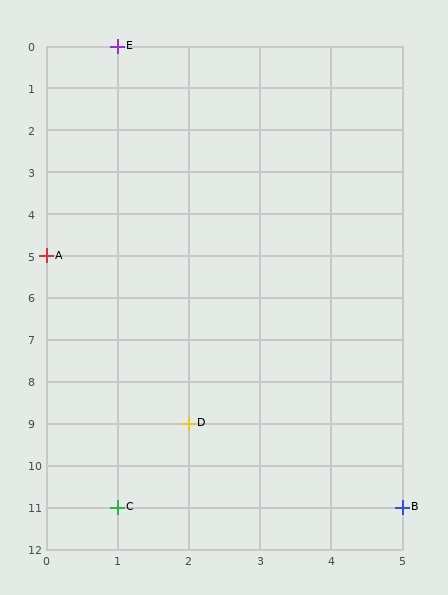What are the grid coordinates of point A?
Point A is at grid coordinates (0, 5).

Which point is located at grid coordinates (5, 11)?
Point B is at (5, 11).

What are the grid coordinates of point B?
Point B is at grid coordinates (5, 11).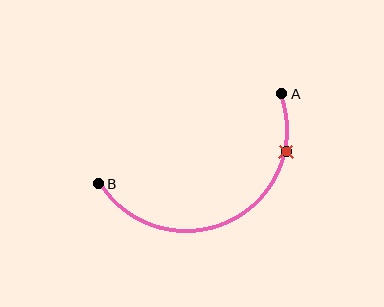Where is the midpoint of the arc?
The arc midpoint is the point on the curve farthest from the straight line joining A and B. It sits below that line.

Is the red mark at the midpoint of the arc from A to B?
No. The red mark lies on the arc but is closer to endpoint A. The arc midpoint would be at the point on the curve equidistant along the arc from both A and B.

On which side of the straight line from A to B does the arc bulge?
The arc bulges below the straight line connecting A and B.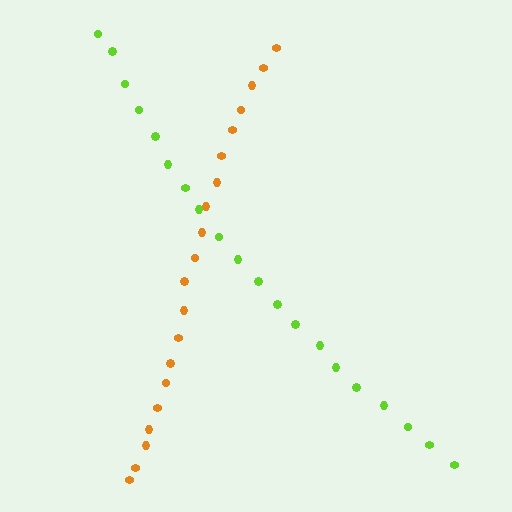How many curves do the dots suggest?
There are 2 distinct paths.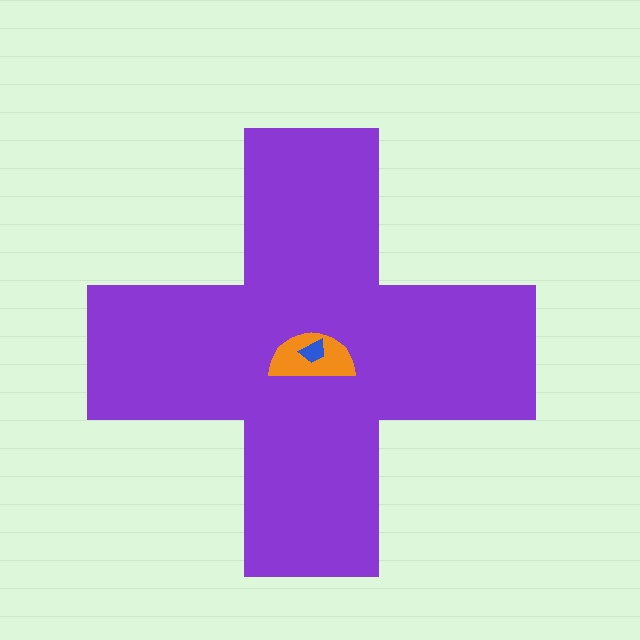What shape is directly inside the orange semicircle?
The blue trapezoid.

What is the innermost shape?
The blue trapezoid.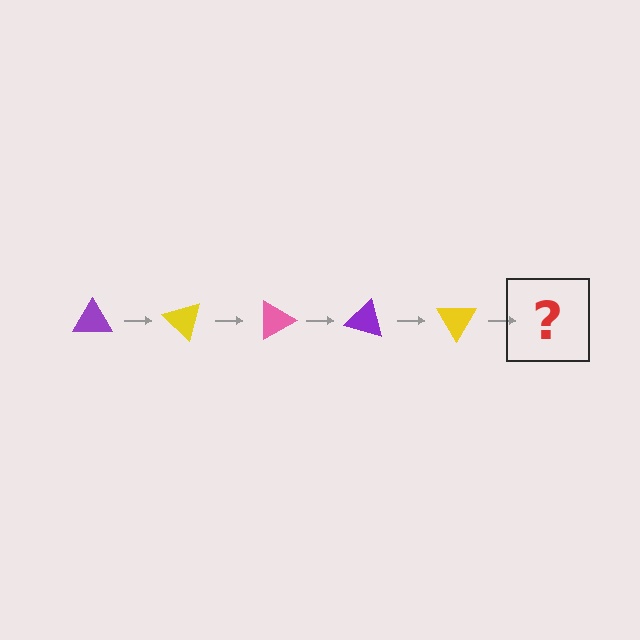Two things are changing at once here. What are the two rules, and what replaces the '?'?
The two rules are that it rotates 45 degrees each step and the color cycles through purple, yellow, and pink. The '?' should be a pink triangle, rotated 225 degrees from the start.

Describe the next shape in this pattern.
It should be a pink triangle, rotated 225 degrees from the start.